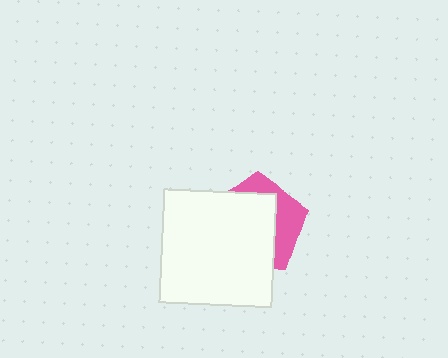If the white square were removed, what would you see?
You would see the complete pink pentagon.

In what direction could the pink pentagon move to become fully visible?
The pink pentagon could move toward the upper-right. That would shift it out from behind the white square entirely.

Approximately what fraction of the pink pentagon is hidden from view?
Roughly 66% of the pink pentagon is hidden behind the white square.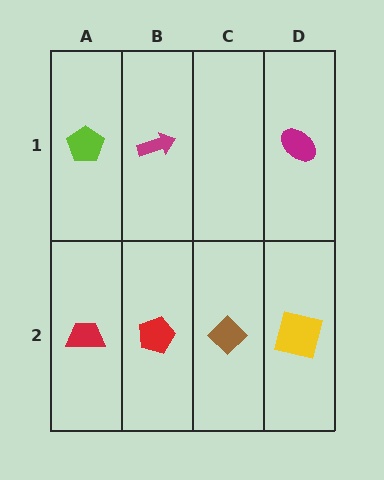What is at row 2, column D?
A yellow square.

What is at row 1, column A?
A lime pentagon.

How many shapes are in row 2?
4 shapes.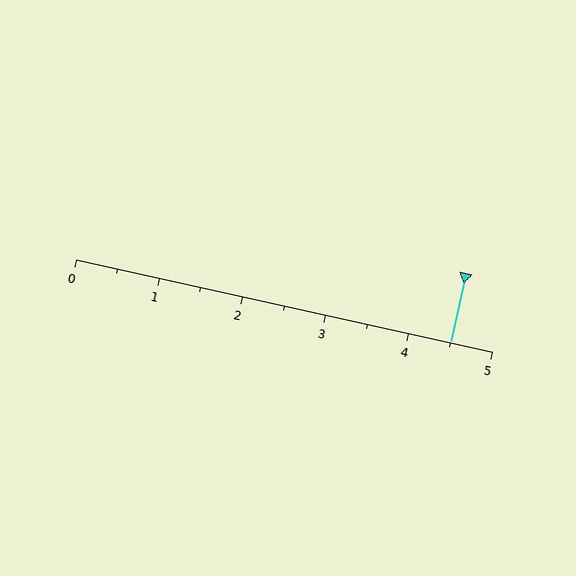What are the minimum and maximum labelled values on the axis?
The axis runs from 0 to 5.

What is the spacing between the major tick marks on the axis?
The major ticks are spaced 1 apart.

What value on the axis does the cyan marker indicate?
The marker indicates approximately 4.5.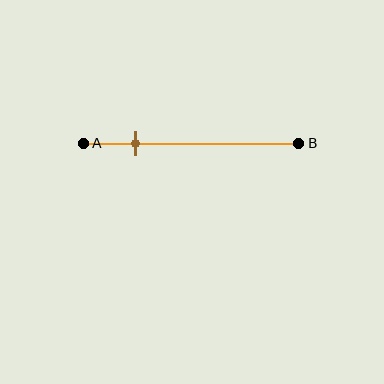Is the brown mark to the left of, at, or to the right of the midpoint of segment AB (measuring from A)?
The brown mark is to the left of the midpoint of segment AB.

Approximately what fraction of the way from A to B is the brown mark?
The brown mark is approximately 25% of the way from A to B.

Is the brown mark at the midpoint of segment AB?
No, the mark is at about 25% from A, not at the 50% midpoint.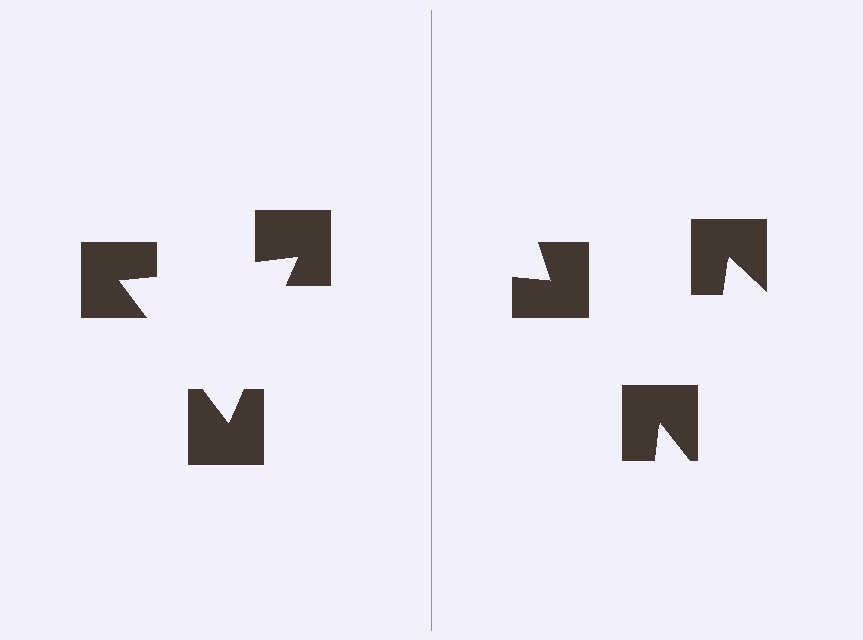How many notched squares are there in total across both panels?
6 — 3 on each side.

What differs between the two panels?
The notched squares are positioned identically on both sides; only the wedge orientations differ. On the left they align to a triangle; on the right they are misaligned.